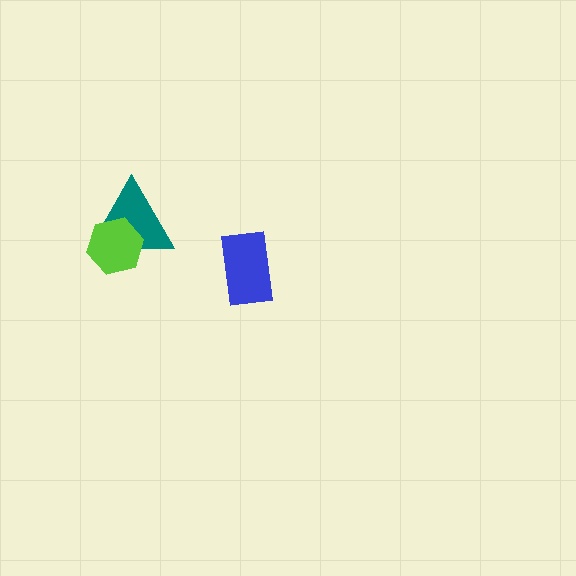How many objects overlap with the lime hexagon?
1 object overlaps with the lime hexagon.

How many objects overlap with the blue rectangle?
0 objects overlap with the blue rectangle.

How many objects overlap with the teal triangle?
1 object overlaps with the teal triangle.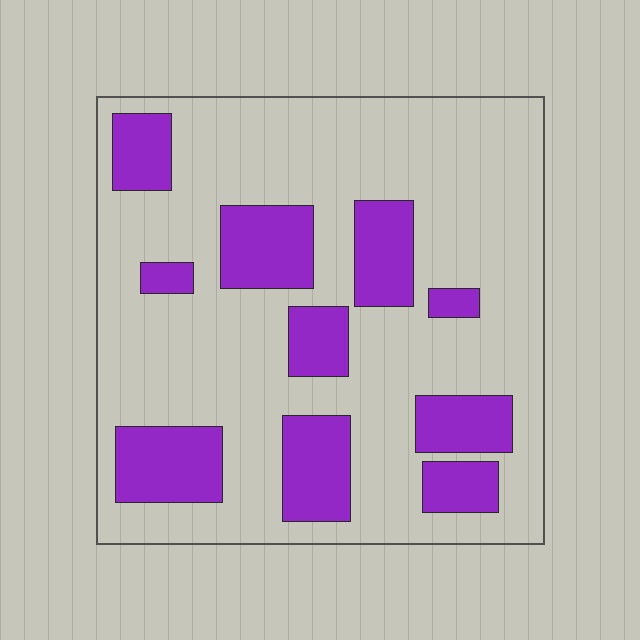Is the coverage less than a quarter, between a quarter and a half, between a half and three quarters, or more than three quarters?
Between a quarter and a half.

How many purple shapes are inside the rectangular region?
10.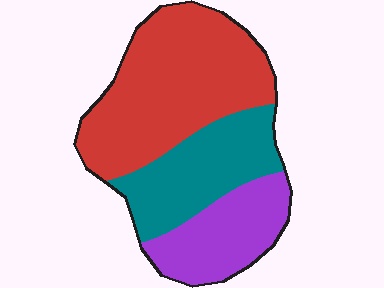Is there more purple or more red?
Red.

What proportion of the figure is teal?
Teal takes up about one quarter (1/4) of the figure.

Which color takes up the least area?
Purple, at roughly 25%.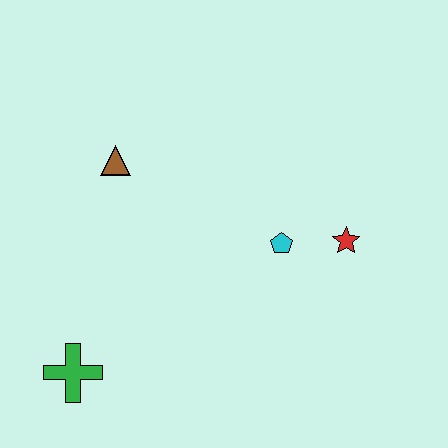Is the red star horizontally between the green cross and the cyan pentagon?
No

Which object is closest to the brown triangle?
The cyan pentagon is closest to the brown triangle.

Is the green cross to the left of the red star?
Yes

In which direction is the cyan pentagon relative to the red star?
The cyan pentagon is to the left of the red star.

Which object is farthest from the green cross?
The red star is farthest from the green cross.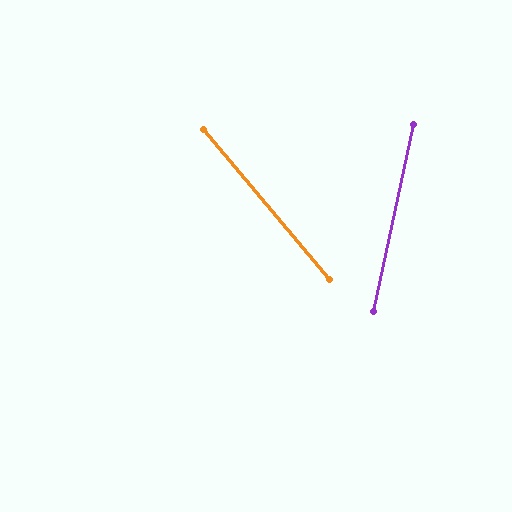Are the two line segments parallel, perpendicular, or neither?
Neither parallel nor perpendicular — they differ by about 52°.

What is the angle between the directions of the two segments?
Approximately 52 degrees.